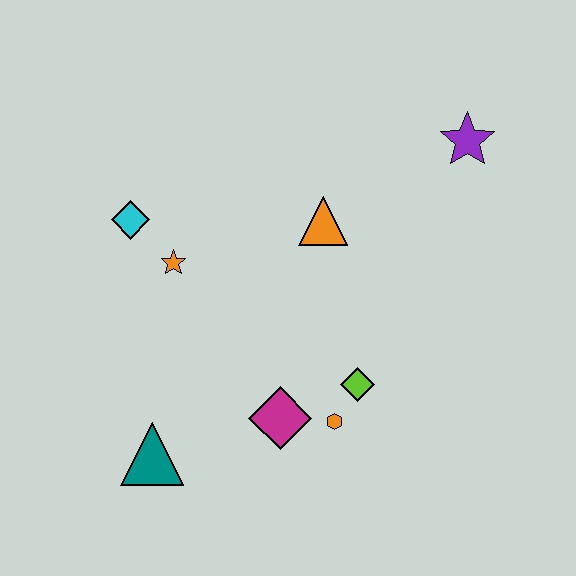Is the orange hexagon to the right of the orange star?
Yes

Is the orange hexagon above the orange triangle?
No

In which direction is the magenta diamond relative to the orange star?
The magenta diamond is below the orange star.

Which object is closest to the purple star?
The orange triangle is closest to the purple star.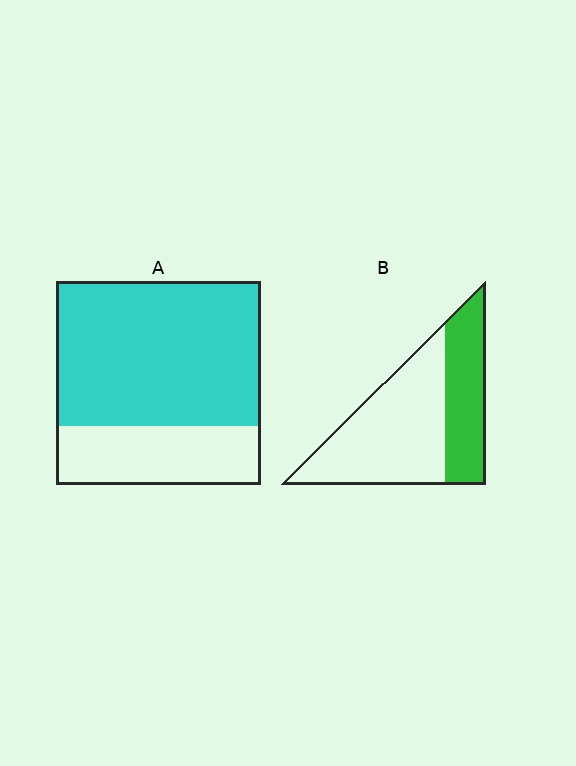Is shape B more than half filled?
No.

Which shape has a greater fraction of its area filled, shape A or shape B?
Shape A.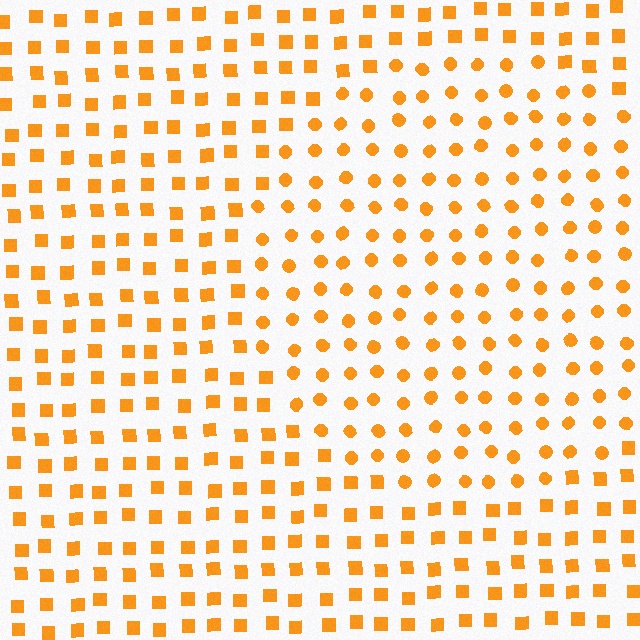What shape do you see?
I see a circle.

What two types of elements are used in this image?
The image uses circles inside the circle region and squares outside it.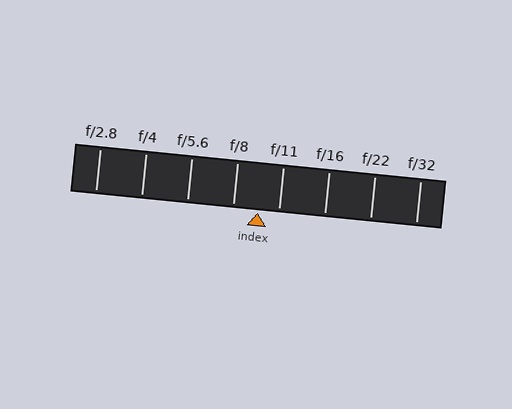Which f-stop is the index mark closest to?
The index mark is closest to f/11.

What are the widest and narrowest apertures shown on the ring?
The widest aperture shown is f/2.8 and the narrowest is f/32.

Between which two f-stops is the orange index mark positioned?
The index mark is between f/8 and f/11.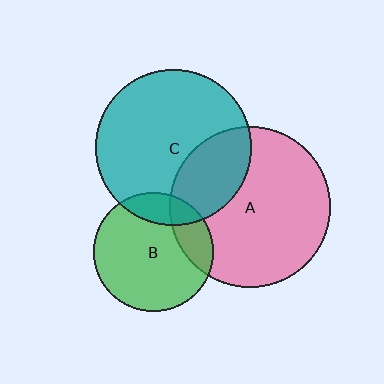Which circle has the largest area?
Circle A (pink).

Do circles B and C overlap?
Yes.